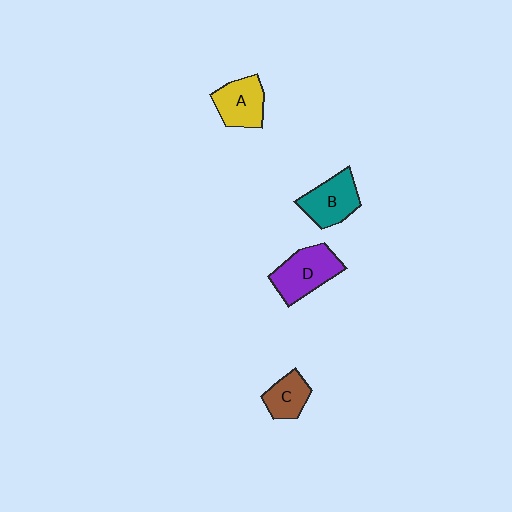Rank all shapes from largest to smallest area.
From largest to smallest: D (purple), B (teal), A (yellow), C (brown).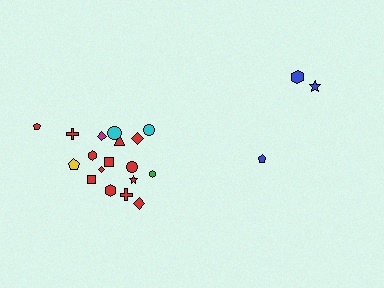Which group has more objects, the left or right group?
The left group.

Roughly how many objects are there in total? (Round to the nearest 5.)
Roughly 20 objects in total.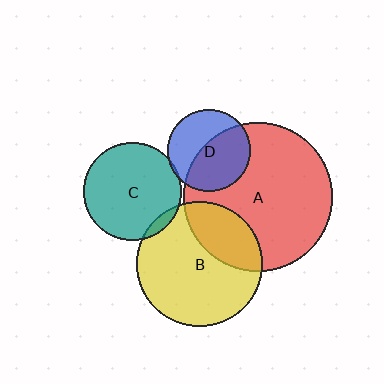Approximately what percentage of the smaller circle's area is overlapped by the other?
Approximately 55%.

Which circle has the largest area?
Circle A (red).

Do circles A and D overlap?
Yes.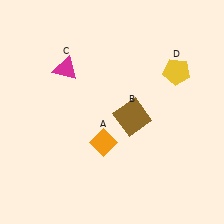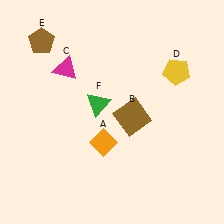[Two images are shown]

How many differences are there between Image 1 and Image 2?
There are 2 differences between the two images.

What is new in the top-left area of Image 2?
A green triangle (F) was added in the top-left area of Image 2.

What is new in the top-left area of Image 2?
A brown pentagon (E) was added in the top-left area of Image 2.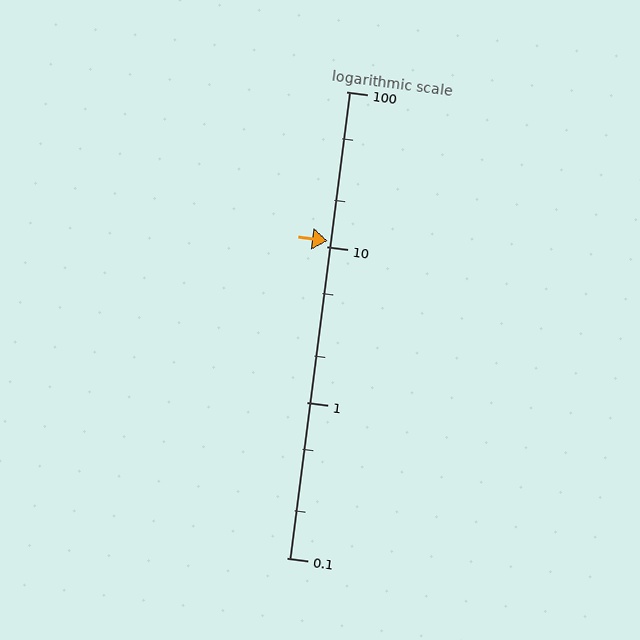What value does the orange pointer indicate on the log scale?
The pointer indicates approximately 11.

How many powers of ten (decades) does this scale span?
The scale spans 3 decades, from 0.1 to 100.